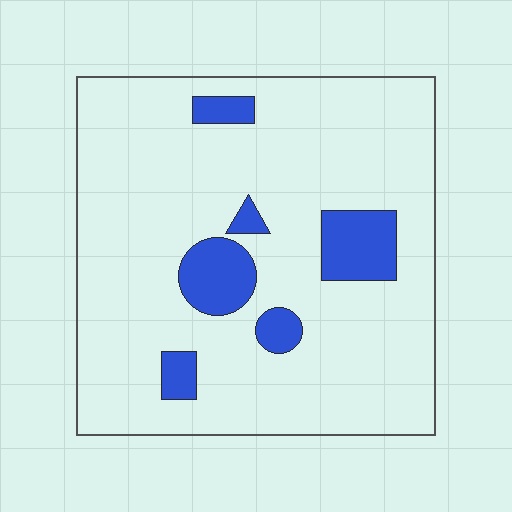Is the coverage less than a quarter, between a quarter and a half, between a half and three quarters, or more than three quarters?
Less than a quarter.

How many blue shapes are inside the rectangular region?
6.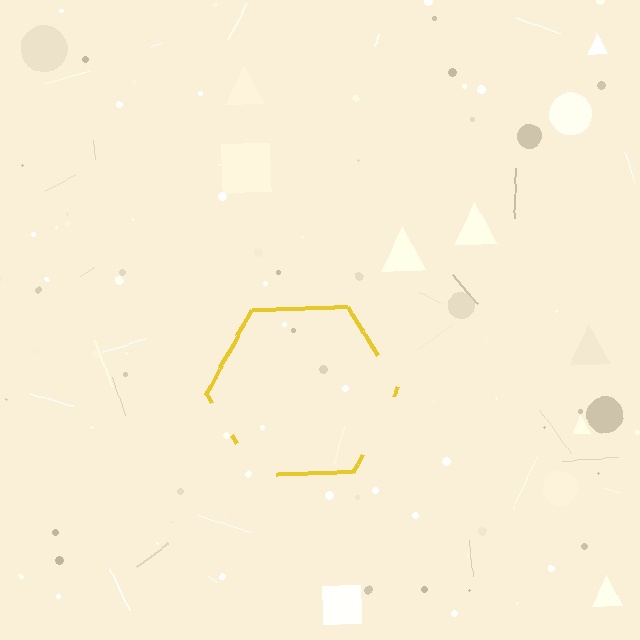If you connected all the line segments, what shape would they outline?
They would outline a hexagon.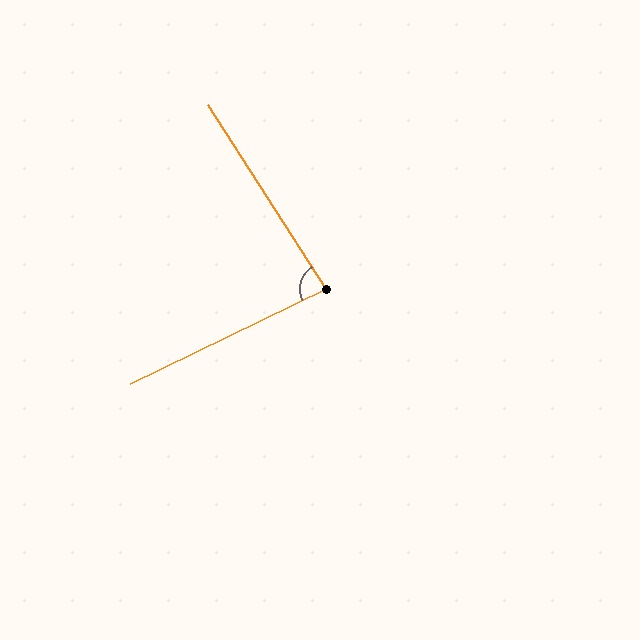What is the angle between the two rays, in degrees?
Approximately 83 degrees.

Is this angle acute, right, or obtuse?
It is acute.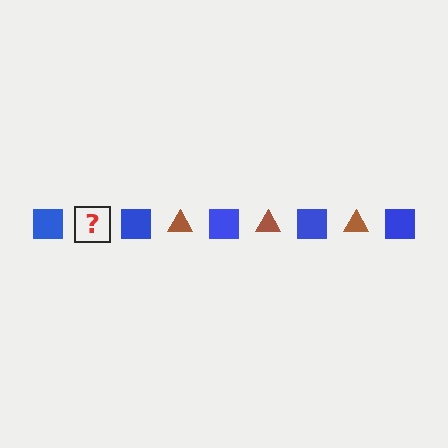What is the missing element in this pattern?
The missing element is a brown triangle.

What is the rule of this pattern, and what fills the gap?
The rule is that the pattern alternates between blue square and brown triangle. The gap should be filled with a brown triangle.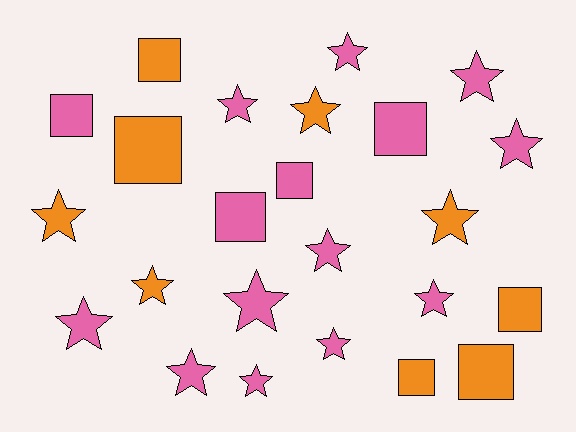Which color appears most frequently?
Pink, with 15 objects.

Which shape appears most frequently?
Star, with 15 objects.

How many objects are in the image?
There are 24 objects.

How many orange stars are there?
There are 4 orange stars.